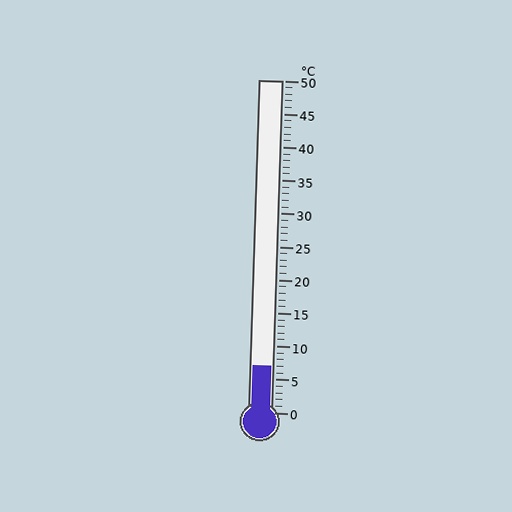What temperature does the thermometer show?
The thermometer shows approximately 7°C.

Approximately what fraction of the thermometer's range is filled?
The thermometer is filled to approximately 15% of its range.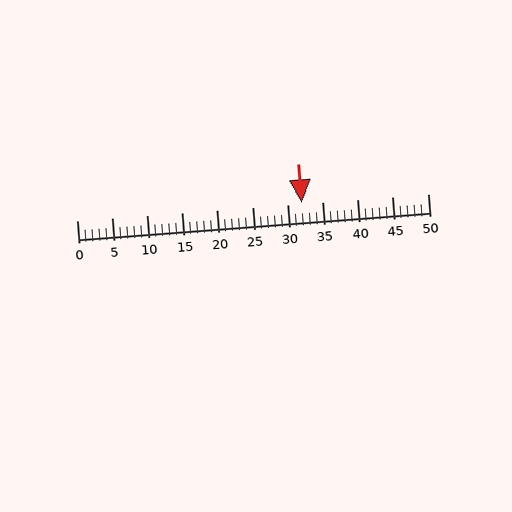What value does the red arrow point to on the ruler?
The red arrow points to approximately 32.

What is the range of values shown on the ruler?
The ruler shows values from 0 to 50.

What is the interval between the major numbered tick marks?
The major tick marks are spaced 5 units apart.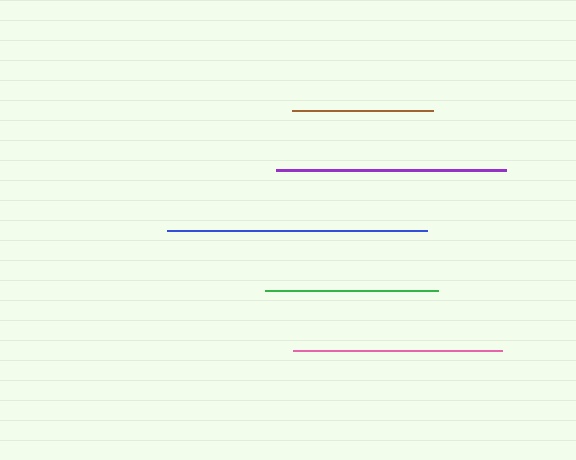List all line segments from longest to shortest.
From longest to shortest: blue, purple, pink, green, brown.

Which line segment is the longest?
The blue line is the longest at approximately 260 pixels.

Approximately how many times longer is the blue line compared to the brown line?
The blue line is approximately 1.8 times the length of the brown line.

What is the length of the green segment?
The green segment is approximately 173 pixels long.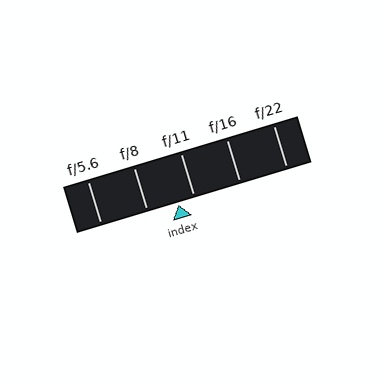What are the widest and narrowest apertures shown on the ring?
The widest aperture shown is f/5.6 and the narrowest is f/22.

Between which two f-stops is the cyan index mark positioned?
The index mark is between f/8 and f/11.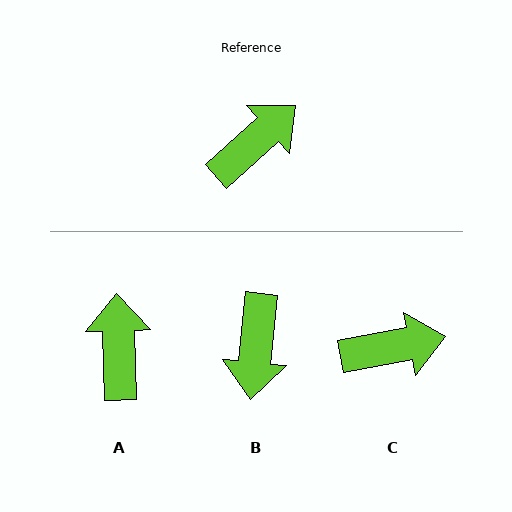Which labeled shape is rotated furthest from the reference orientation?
B, about 138 degrees away.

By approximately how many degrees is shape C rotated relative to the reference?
Approximately 31 degrees clockwise.